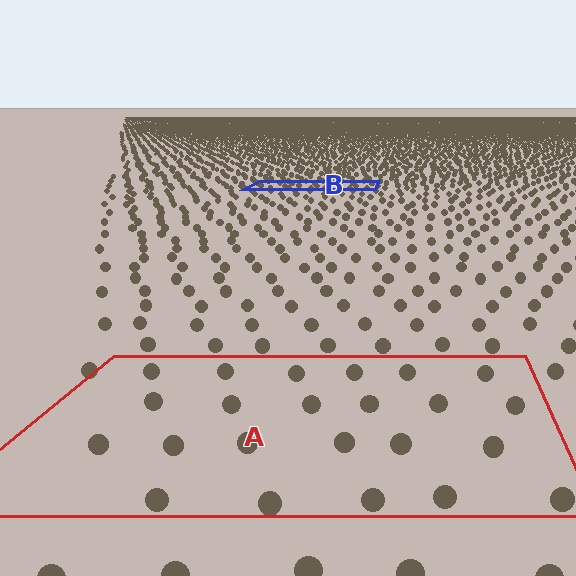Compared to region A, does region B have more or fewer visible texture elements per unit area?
Region B has more texture elements per unit area — they are packed more densely because it is farther away.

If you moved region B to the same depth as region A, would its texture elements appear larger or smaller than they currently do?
They would appear larger. At a closer depth, the same texture elements are projected at a bigger on-screen size.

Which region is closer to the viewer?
Region A is closer. The texture elements there are larger and more spread out.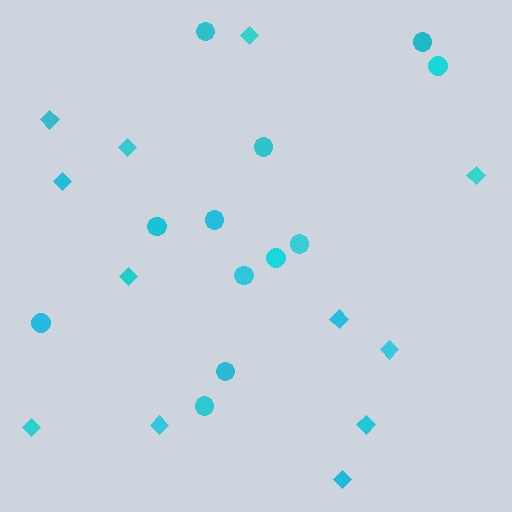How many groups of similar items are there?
There are 2 groups: one group of circles (12) and one group of diamonds (12).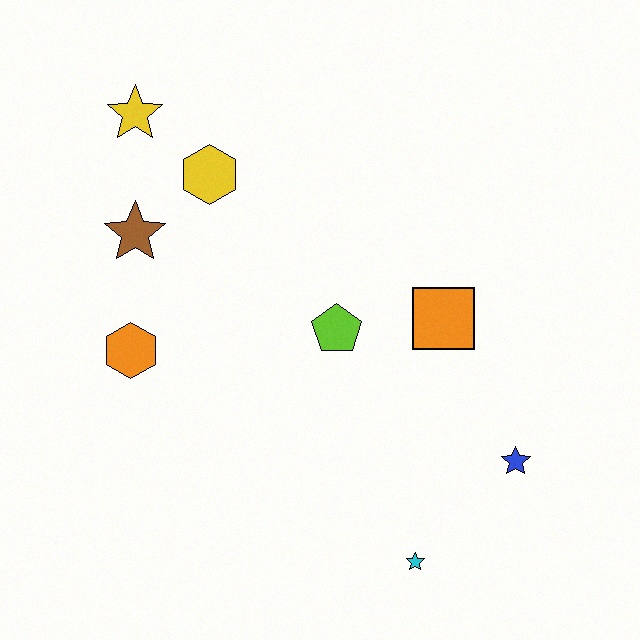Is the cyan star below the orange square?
Yes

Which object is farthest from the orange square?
The yellow star is farthest from the orange square.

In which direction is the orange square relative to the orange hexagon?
The orange square is to the right of the orange hexagon.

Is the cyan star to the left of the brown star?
No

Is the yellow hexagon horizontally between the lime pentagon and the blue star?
No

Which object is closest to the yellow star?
The yellow hexagon is closest to the yellow star.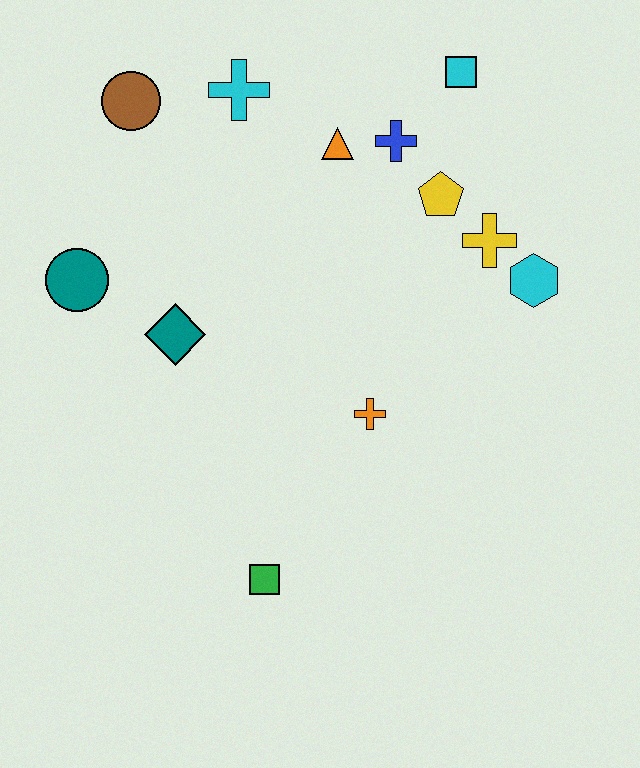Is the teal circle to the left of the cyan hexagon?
Yes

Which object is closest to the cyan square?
The blue cross is closest to the cyan square.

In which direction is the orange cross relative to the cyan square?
The orange cross is below the cyan square.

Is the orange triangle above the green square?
Yes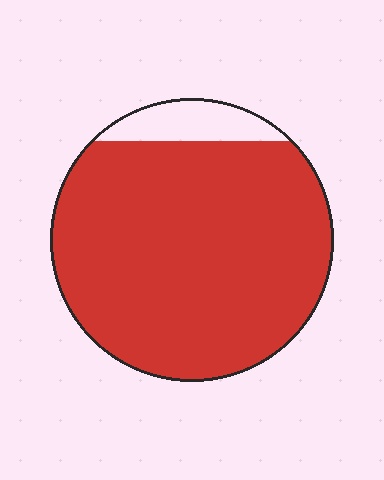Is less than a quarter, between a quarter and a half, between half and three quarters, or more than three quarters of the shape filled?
More than three quarters.